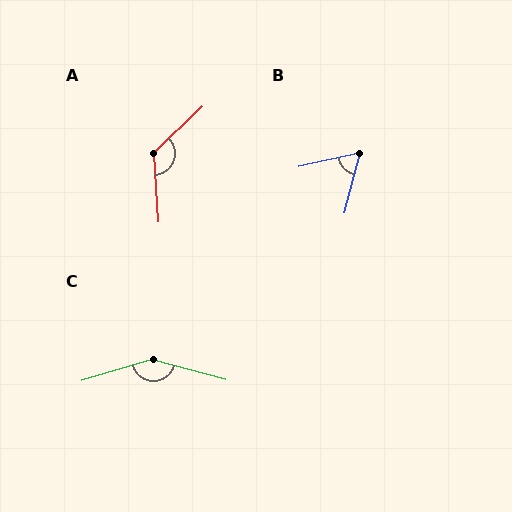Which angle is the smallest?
B, at approximately 62 degrees.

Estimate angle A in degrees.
Approximately 131 degrees.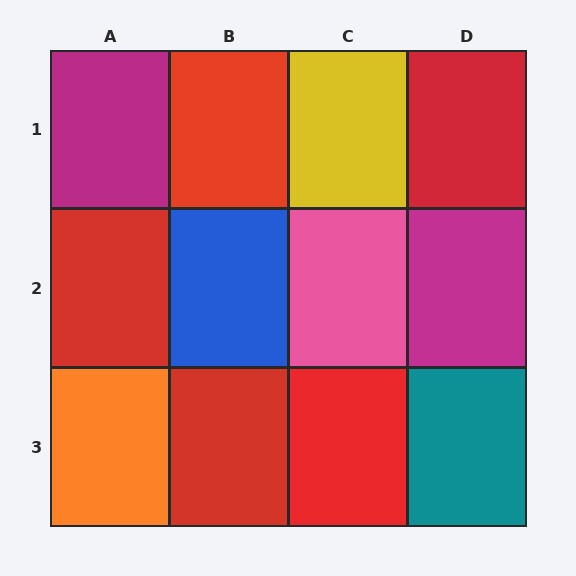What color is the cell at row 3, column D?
Teal.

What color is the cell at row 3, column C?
Red.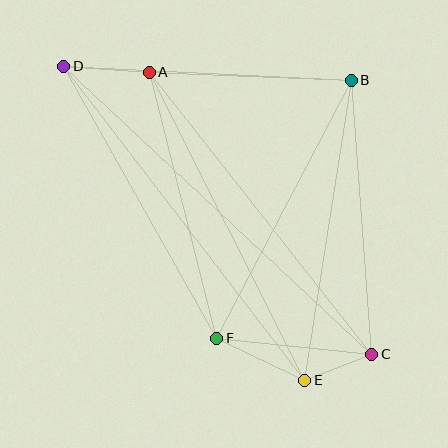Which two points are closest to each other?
Points C and E are closest to each other.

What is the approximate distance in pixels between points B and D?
The distance between B and D is approximately 288 pixels.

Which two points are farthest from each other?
Points C and D are farthest from each other.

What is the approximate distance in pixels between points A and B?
The distance between A and B is approximately 202 pixels.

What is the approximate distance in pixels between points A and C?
The distance between A and C is approximately 359 pixels.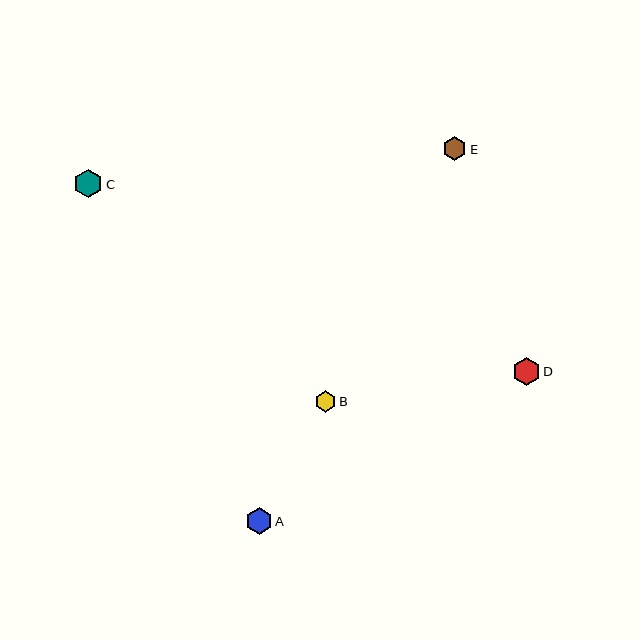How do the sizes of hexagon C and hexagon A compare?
Hexagon C and hexagon A are approximately the same size.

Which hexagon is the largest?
Hexagon C is the largest with a size of approximately 29 pixels.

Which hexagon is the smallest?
Hexagon B is the smallest with a size of approximately 21 pixels.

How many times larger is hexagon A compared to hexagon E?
Hexagon A is approximately 1.1 times the size of hexagon E.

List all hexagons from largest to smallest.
From largest to smallest: C, D, A, E, B.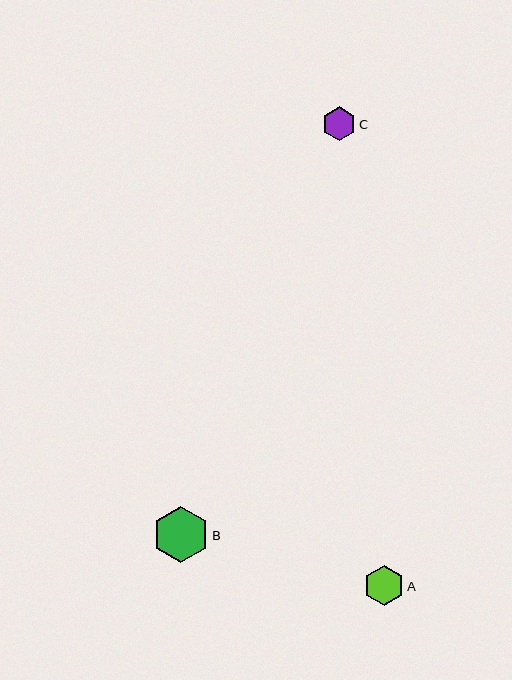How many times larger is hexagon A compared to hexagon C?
Hexagon A is approximately 1.2 times the size of hexagon C.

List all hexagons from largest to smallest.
From largest to smallest: B, A, C.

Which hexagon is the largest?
Hexagon B is the largest with a size of approximately 56 pixels.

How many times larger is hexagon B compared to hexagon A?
Hexagon B is approximately 1.4 times the size of hexagon A.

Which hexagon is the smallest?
Hexagon C is the smallest with a size of approximately 34 pixels.